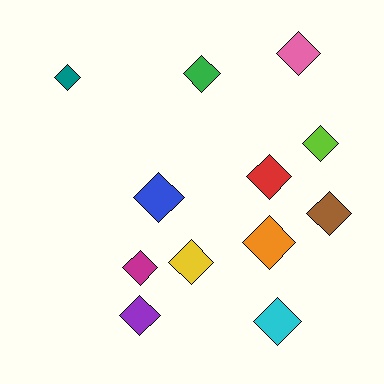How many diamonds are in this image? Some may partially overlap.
There are 12 diamonds.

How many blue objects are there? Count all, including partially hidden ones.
There is 1 blue object.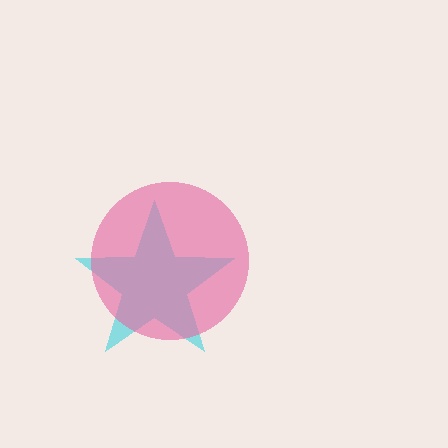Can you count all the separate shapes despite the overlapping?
Yes, there are 2 separate shapes.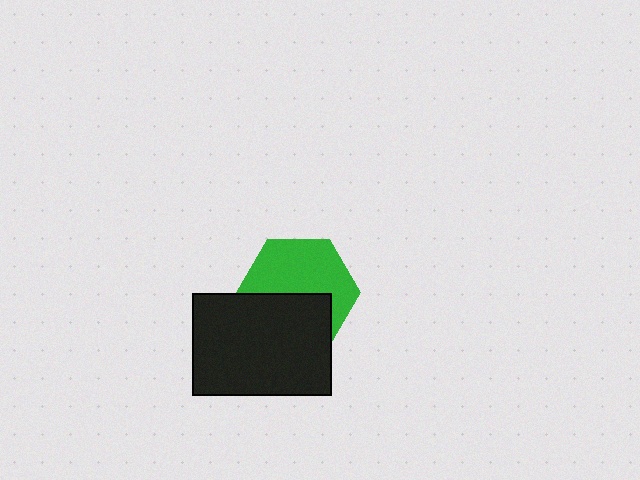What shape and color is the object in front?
The object in front is a black rectangle.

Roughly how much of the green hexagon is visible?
About half of it is visible (roughly 58%).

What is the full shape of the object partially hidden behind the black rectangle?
The partially hidden object is a green hexagon.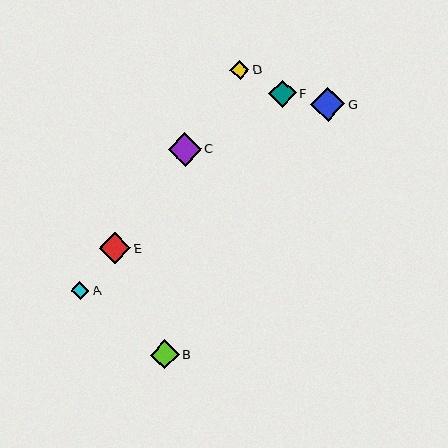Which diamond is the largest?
Diamond G is the largest with a size of approximately 34 pixels.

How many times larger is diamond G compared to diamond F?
Diamond G is approximately 1.3 times the size of diamond F.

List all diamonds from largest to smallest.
From largest to smallest: G, C, E, B, F, D, A.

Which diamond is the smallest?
Diamond A is the smallest with a size of approximately 18 pixels.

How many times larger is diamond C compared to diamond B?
Diamond C is approximately 1.1 times the size of diamond B.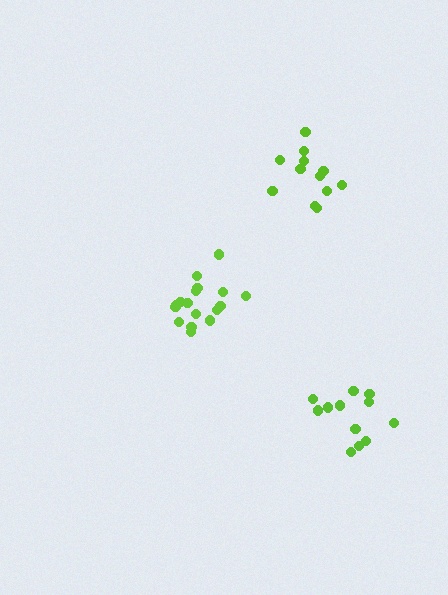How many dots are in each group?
Group 1: 17 dots, Group 2: 13 dots, Group 3: 12 dots (42 total).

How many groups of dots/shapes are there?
There are 3 groups.